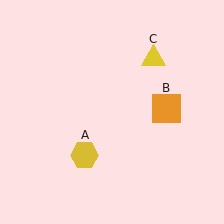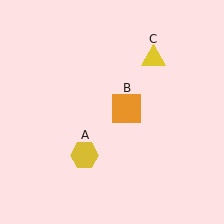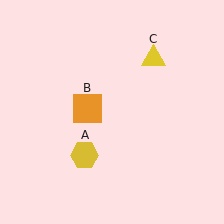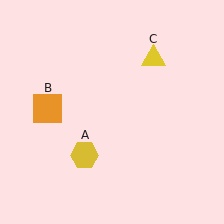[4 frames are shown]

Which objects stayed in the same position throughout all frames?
Yellow hexagon (object A) and yellow triangle (object C) remained stationary.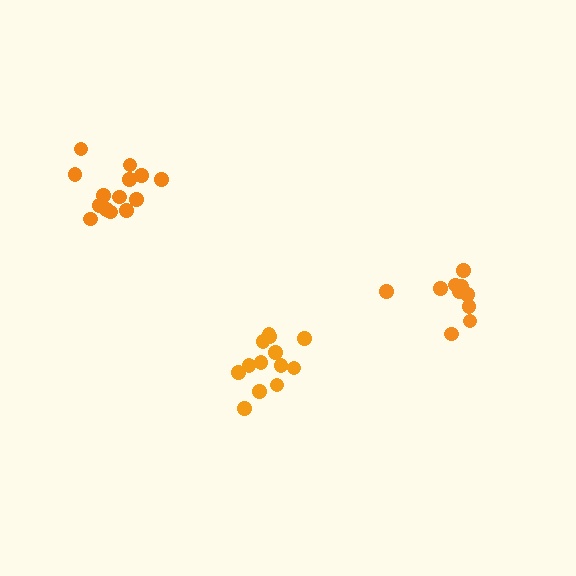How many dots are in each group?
Group 1: 13 dots, Group 2: 14 dots, Group 3: 10 dots (37 total).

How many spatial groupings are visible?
There are 3 spatial groupings.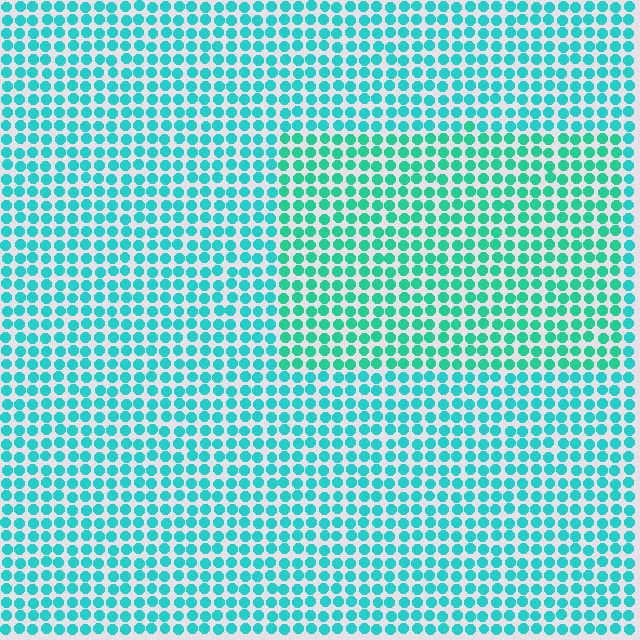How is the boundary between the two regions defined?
The boundary is defined purely by a slight shift in hue (about 19 degrees). Spacing, size, and orientation are identical on both sides.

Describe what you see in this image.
The image is filled with small cyan elements in a uniform arrangement. A rectangle-shaped region is visible where the elements are tinted to a slightly different hue, forming a subtle color boundary.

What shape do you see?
I see a rectangle.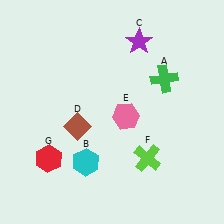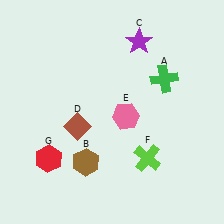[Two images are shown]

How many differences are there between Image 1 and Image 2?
There is 1 difference between the two images.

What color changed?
The hexagon (B) changed from cyan in Image 1 to brown in Image 2.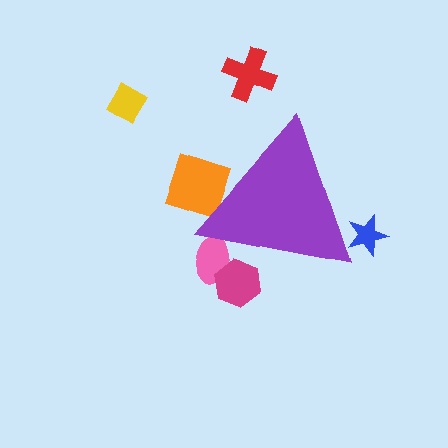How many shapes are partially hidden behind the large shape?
4 shapes are partially hidden.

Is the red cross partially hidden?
No, the red cross is fully visible.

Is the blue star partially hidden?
Yes, the blue star is partially hidden behind the purple triangle.